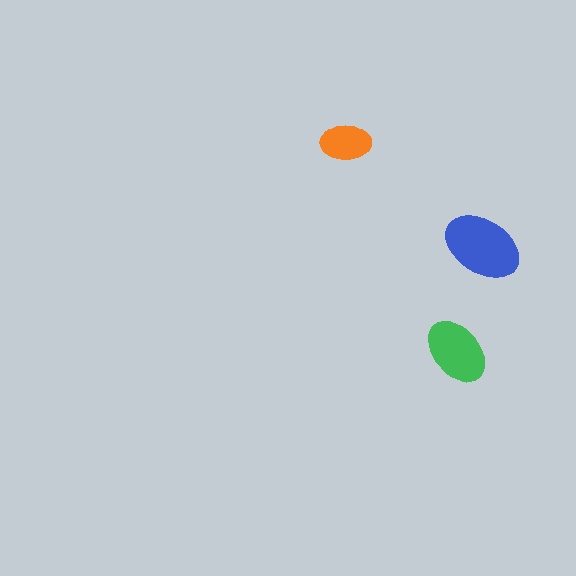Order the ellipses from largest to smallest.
the blue one, the green one, the orange one.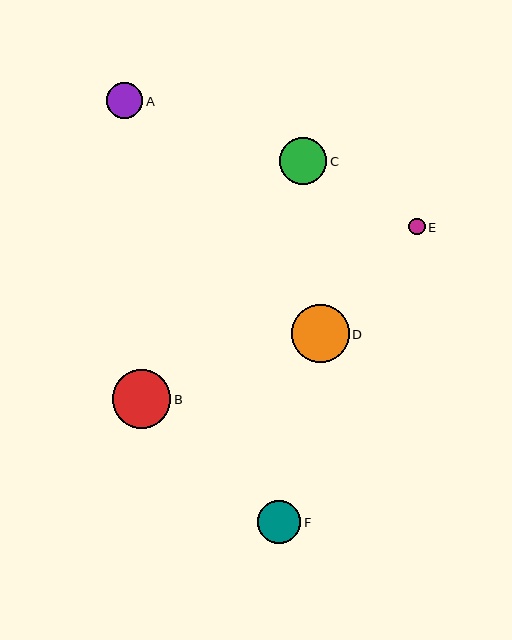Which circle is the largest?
Circle B is the largest with a size of approximately 58 pixels.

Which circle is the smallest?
Circle E is the smallest with a size of approximately 17 pixels.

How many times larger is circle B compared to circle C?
Circle B is approximately 1.2 times the size of circle C.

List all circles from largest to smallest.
From largest to smallest: B, D, C, F, A, E.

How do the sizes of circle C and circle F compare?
Circle C and circle F are approximately the same size.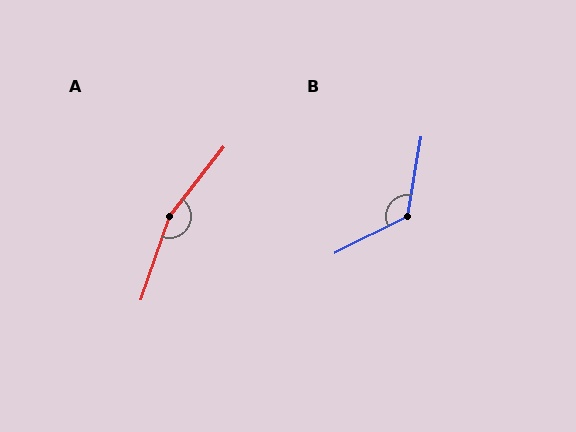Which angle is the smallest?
B, at approximately 126 degrees.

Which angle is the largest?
A, at approximately 161 degrees.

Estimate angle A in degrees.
Approximately 161 degrees.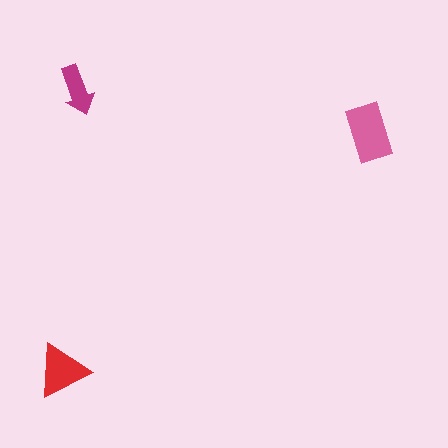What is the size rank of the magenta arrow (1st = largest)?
3rd.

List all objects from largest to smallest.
The pink rectangle, the red triangle, the magenta arrow.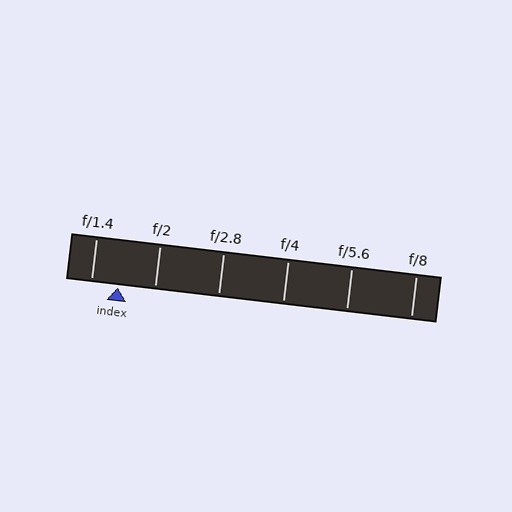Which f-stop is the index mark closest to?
The index mark is closest to f/1.4.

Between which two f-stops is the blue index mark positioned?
The index mark is between f/1.4 and f/2.